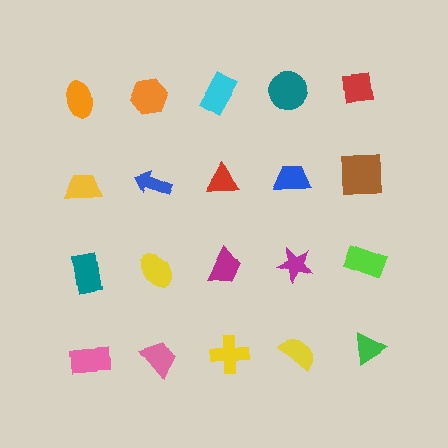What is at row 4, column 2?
A pink trapezoid.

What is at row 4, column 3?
A yellow cross.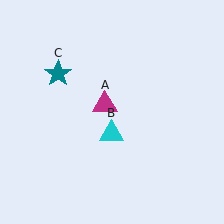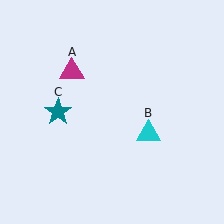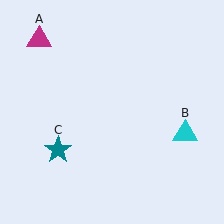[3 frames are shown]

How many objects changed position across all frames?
3 objects changed position: magenta triangle (object A), cyan triangle (object B), teal star (object C).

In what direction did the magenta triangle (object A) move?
The magenta triangle (object A) moved up and to the left.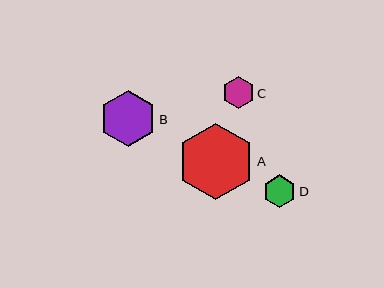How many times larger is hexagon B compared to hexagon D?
Hexagon B is approximately 1.7 times the size of hexagon D.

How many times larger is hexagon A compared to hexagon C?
Hexagon A is approximately 2.4 times the size of hexagon C.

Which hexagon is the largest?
Hexagon A is the largest with a size of approximately 76 pixels.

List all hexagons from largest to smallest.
From largest to smallest: A, B, D, C.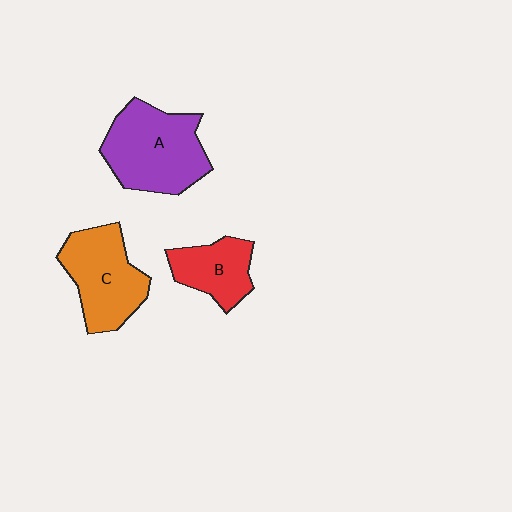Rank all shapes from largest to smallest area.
From largest to smallest: A (purple), C (orange), B (red).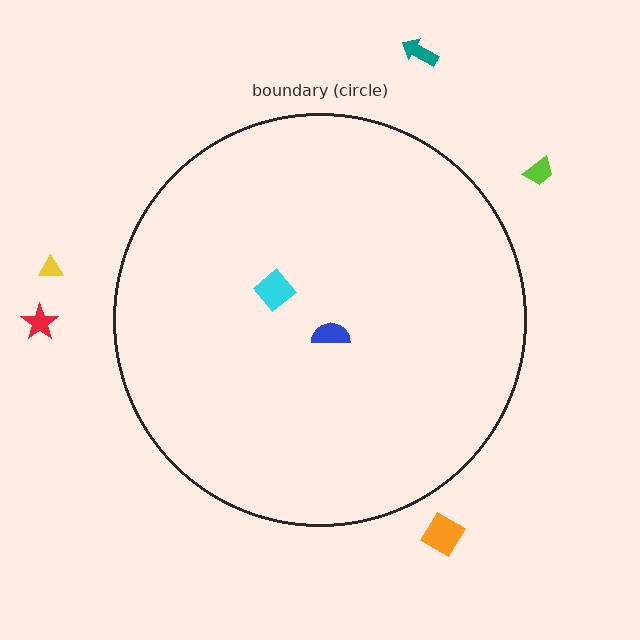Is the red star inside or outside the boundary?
Outside.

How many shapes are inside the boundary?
2 inside, 5 outside.